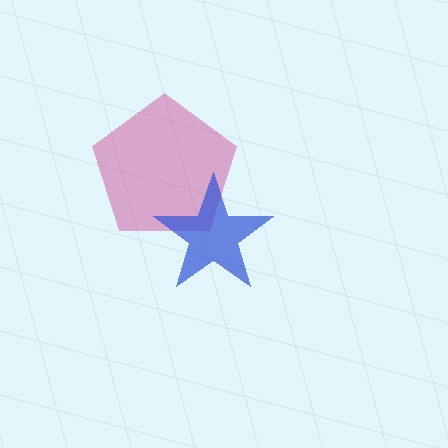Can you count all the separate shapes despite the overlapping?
Yes, there are 2 separate shapes.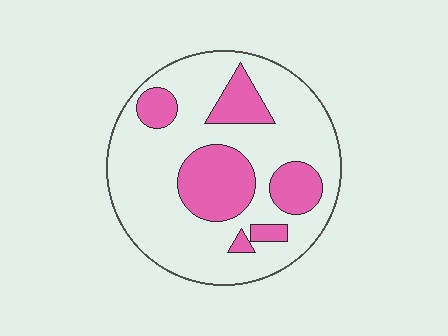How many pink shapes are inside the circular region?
6.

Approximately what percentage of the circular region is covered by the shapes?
Approximately 25%.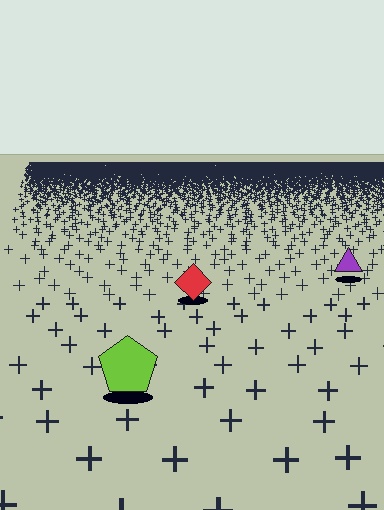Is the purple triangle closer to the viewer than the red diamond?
No. The red diamond is closer — you can tell from the texture gradient: the ground texture is coarser near it.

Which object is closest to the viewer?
The lime pentagon is closest. The texture marks near it are larger and more spread out.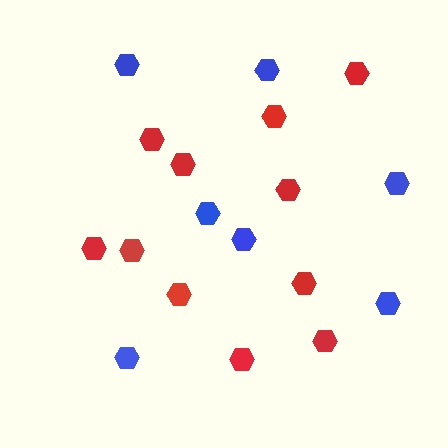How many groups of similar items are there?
There are 2 groups: one group of blue hexagons (7) and one group of red hexagons (11).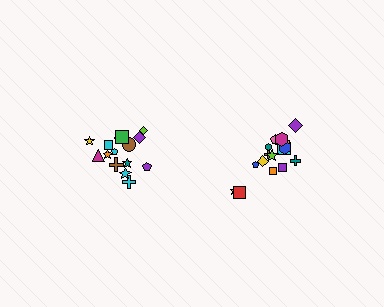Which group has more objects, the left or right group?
The right group.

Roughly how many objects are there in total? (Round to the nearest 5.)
Roughly 35 objects in total.